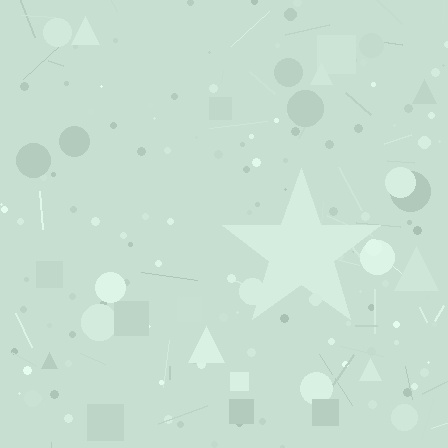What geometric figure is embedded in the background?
A star is embedded in the background.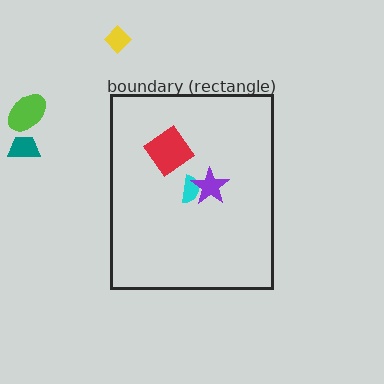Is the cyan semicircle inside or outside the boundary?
Inside.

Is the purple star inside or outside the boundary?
Inside.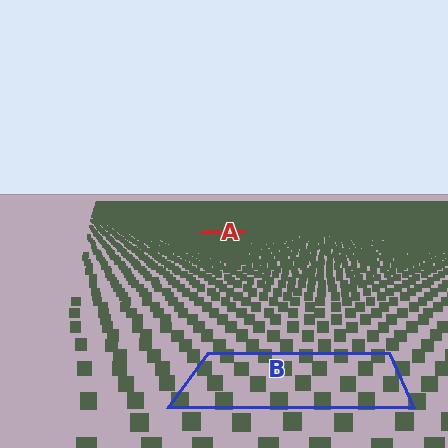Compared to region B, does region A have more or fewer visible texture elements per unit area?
Region A has more texture elements per unit area — they are packed more densely because it is farther away.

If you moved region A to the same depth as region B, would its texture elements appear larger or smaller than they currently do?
They would appear larger. At a closer depth, the same texture elements are projected at a bigger on-screen size.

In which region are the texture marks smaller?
The texture marks are smaller in region A, because it is farther away.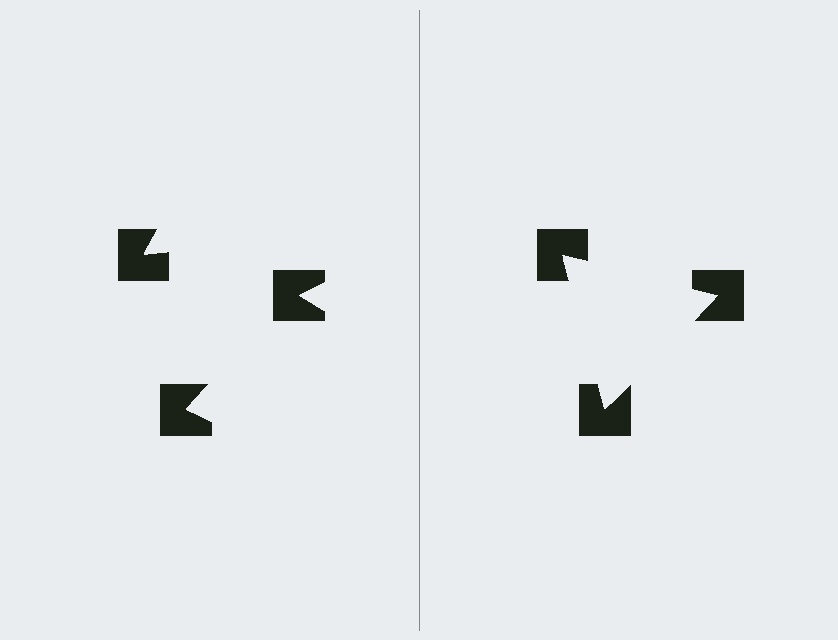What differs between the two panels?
The notched squares are positioned identically on both sides; only the wedge orientations differ. On the right they align to a triangle; on the left they are misaligned.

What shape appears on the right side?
An illusory triangle.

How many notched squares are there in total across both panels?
6 — 3 on each side.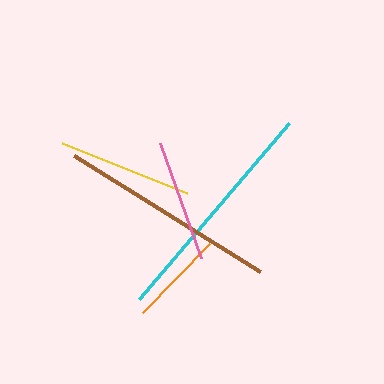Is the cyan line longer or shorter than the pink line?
The cyan line is longer than the pink line.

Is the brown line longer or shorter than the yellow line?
The brown line is longer than the yellow line.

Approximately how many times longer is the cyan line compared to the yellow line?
The cyan line is approximately 1.7 times the length of the yellow line.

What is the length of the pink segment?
The pink segment is approximately 122 pixels long.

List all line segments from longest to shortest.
From longest to shortest: cyan, brown, yellow, pink, orange.